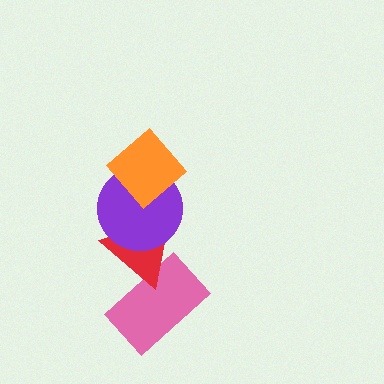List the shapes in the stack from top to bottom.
From top to bottom: the orange diamond, the purple circle, the red triangle, the pink rectangle.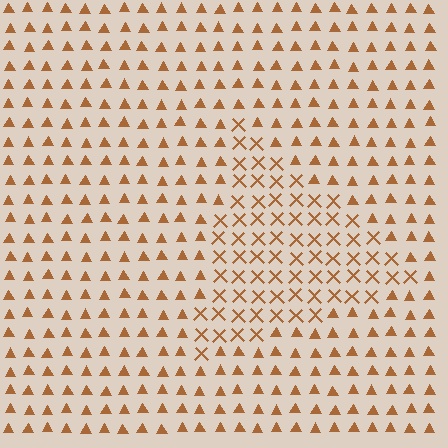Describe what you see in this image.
The image is filled with small brown elements arranged in a uniform grid. A triangle-shaped region contains X marks, while the surrounding area contains triangles. The boundary is defined purely by the change in element shape.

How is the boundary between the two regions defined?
The boundary is defined by a change in element shape: X marks inside vs. triangles outside. All elements share the same color and spacing.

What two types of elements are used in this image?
The image uses X marks inside the triangle region and triangles outside it.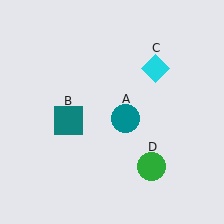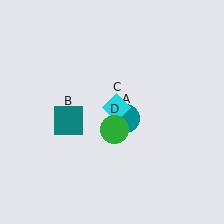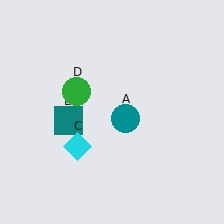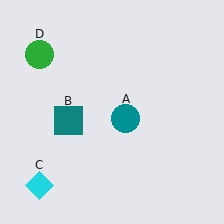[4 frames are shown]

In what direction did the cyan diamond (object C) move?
The cyan diamond (object C) moved down and to the left.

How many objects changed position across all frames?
2 objects changed position: cyan diamond (object C), green circle (object D).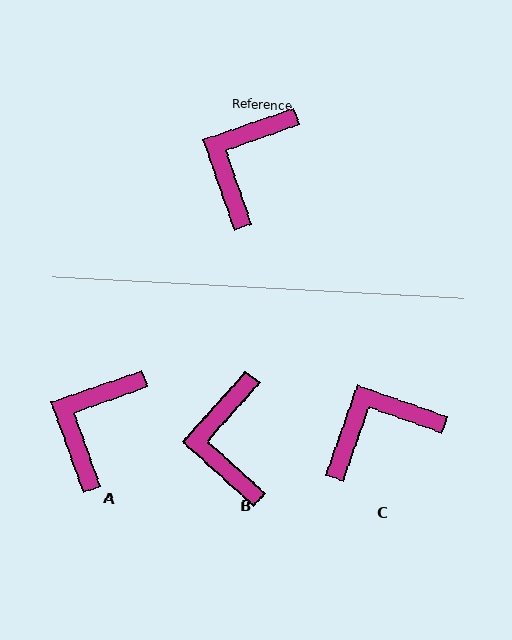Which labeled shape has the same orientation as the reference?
A.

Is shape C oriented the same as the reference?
No, it is off by about 39 degrees.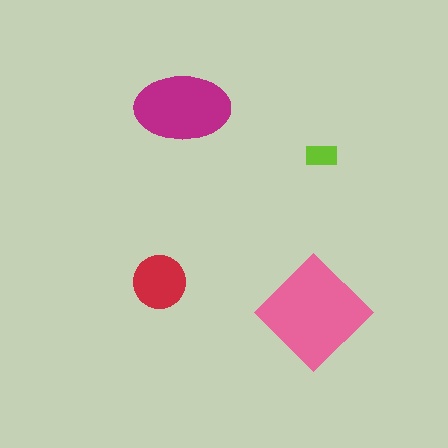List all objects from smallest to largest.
The lime rectangle, the red circle, the magenta ellipse, the pink diamond.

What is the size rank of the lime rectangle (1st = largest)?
4th.